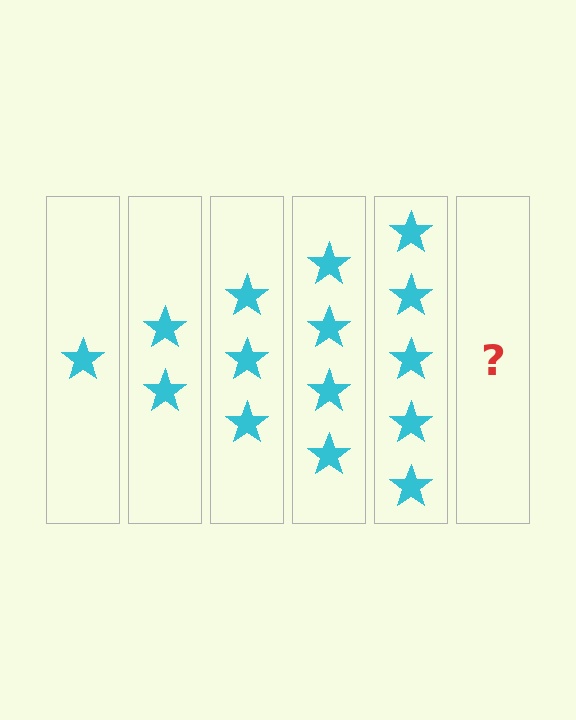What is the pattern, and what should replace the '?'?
The pattern is that each step adds one more star. The '?' should be 6 stars.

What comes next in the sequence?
The next element should be 6 stars.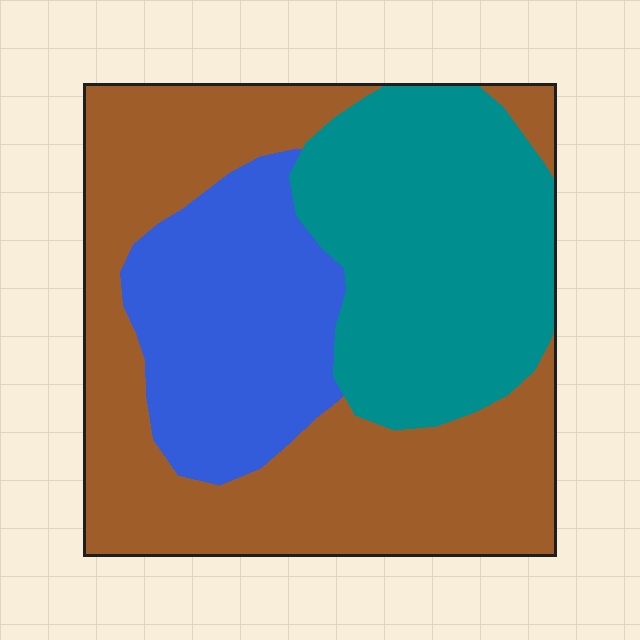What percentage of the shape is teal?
Teal takes up about one third (1/3) of the shape.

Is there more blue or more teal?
Teal.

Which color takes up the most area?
Brown, at roughly 45%.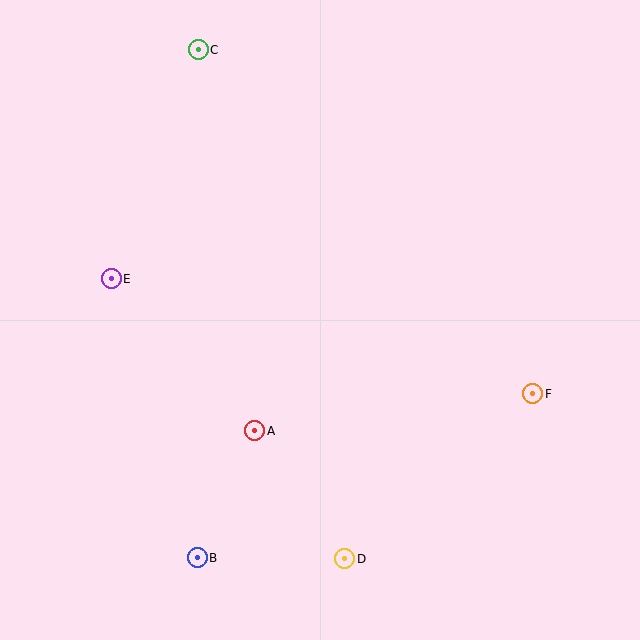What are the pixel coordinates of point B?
Point B is at (197, 558).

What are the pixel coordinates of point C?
Point C is at (198, 50).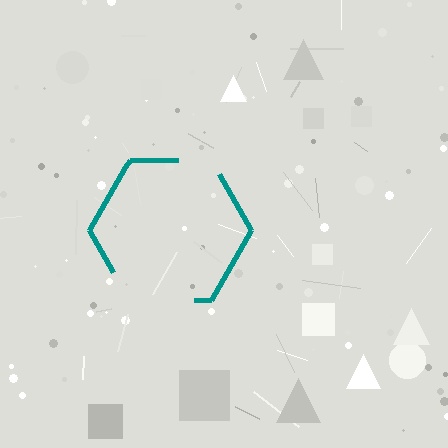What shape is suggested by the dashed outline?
The dashed outline suggests a hexagon.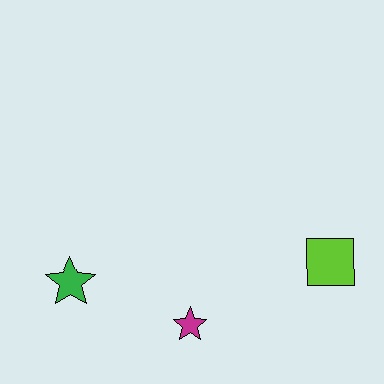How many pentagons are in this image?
There are no pentagons.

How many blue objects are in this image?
There are no blue objects.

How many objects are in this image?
There are 3 objects.